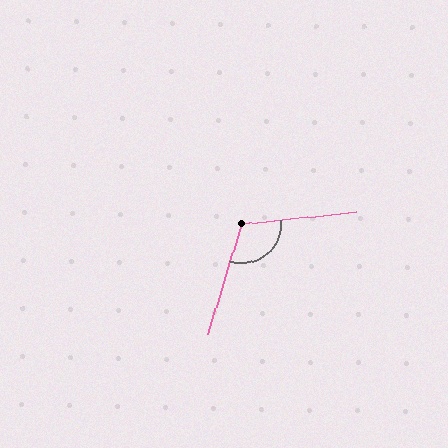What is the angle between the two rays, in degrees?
Approximately 113 degrees.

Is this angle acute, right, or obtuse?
It is obtuse.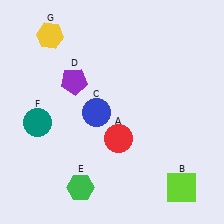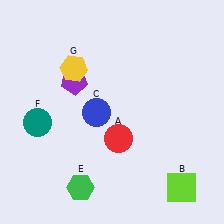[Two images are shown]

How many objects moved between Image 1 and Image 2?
1 object moved between the two images.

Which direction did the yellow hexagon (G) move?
The yellow hexagon (G) moved down.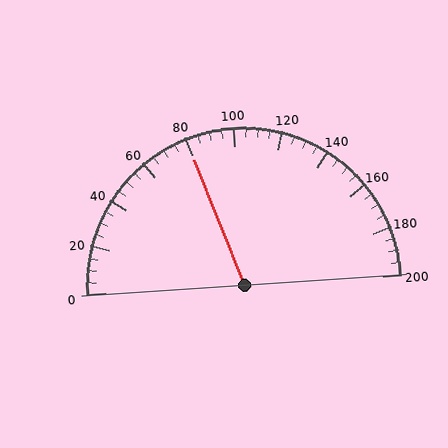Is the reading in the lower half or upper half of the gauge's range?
The reading is in the lower half of the range (0 to 200).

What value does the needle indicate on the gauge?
The needle indicates approximately 80.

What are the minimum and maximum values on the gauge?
The gauge ranges from 0 to 200.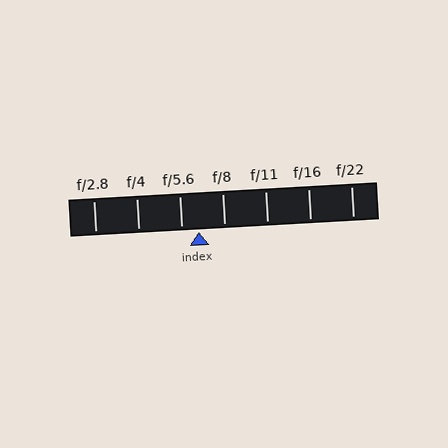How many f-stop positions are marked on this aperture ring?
There are 7 f-stop positions marked.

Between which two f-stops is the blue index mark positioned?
The index mark is between f/5.6 and f/8.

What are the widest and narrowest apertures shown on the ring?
The widest aperture shown is f/2.8 and the narrowest is f/22.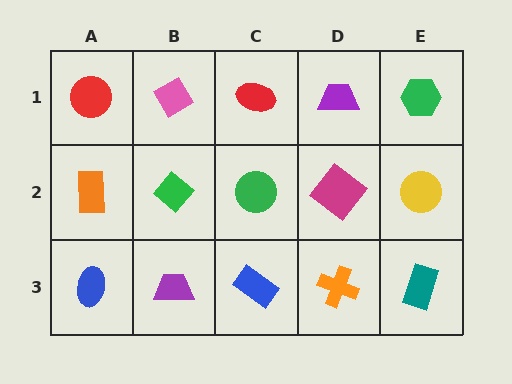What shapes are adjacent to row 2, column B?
A pink diamond (row 1, column B), a purple trapezoid (row 3, column B), an orange rectangle (row 2, column A), a green circle (row 2, column C).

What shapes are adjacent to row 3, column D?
A magenta diamond (row 2, column D), a blue rectangle (row 3, column C), a teal rectangle (row 3, column E).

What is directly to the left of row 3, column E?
An orange cross.